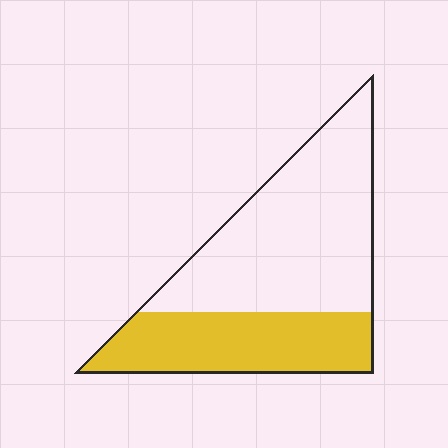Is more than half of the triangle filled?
No.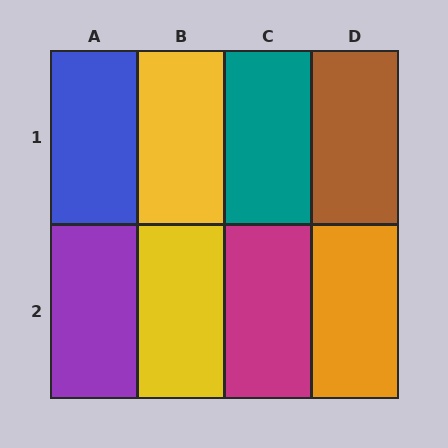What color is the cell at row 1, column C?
Teal.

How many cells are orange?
1 cell is orange.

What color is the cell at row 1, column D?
Brown.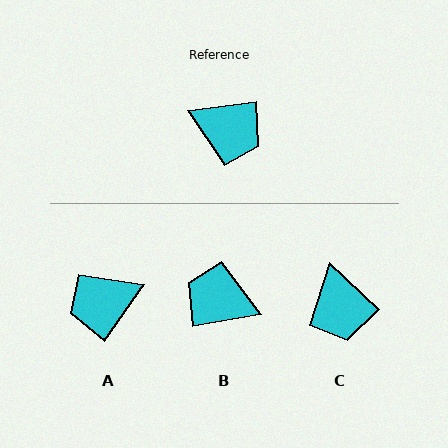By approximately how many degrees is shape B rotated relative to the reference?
Approximately 177 degrees clockwise.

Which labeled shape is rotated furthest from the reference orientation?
B, about 177 degrees away.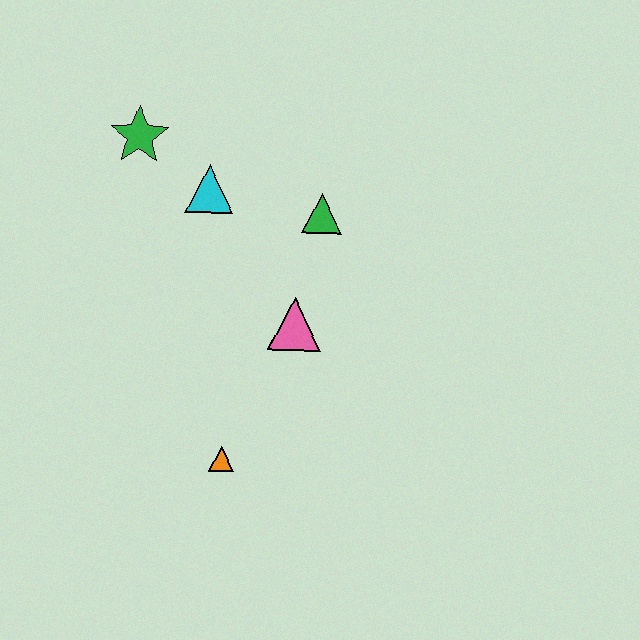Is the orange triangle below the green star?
Yes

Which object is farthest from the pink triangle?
The green star is farthest from the pink triangle.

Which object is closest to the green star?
The cyan triangle is closest to the green star.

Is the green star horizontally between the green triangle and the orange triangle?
No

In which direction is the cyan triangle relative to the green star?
The cyan triangle is to the right of the green star.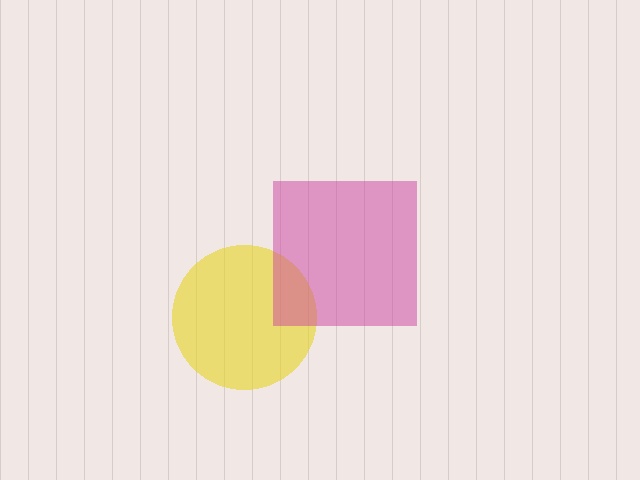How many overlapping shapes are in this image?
There are 2 overlapping shapes in the image.